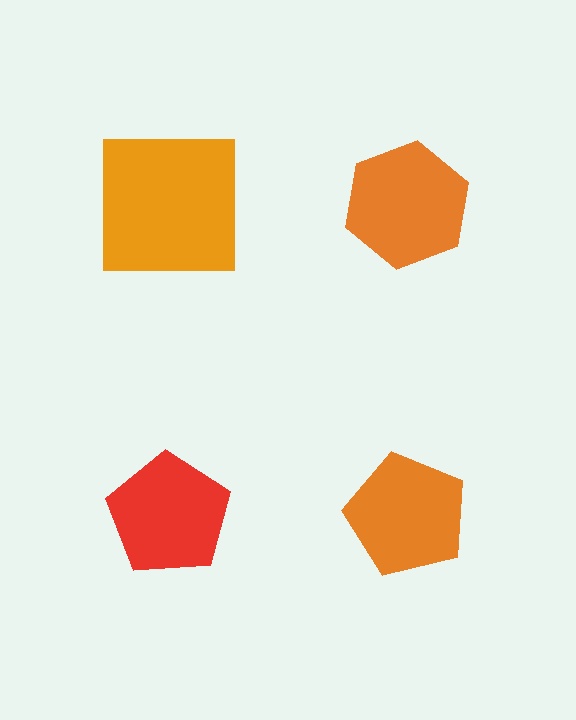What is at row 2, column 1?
A red pentagon.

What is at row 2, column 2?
An orange pentagon.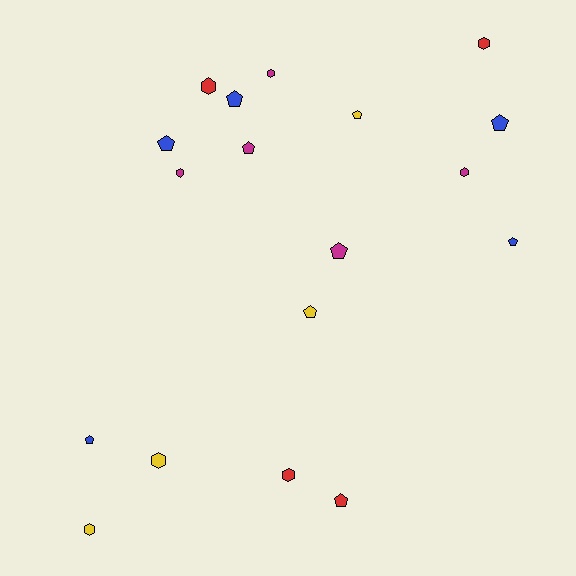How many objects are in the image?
There are 18 objects.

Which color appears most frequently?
Magenta, with 5 objects.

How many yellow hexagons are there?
There are 2 yellow hexagons.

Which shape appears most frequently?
Pentagon, with 10 objects.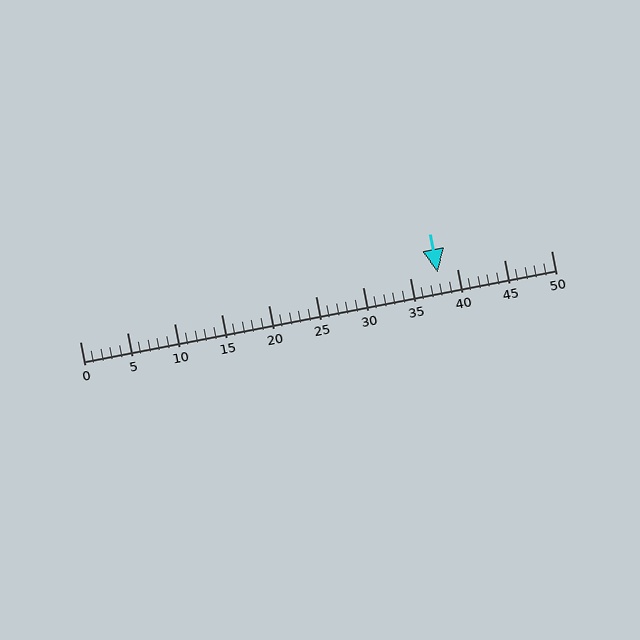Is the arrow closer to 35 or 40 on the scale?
The arrow is closer to 40.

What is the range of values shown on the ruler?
The ruler shows values from 0 to 50.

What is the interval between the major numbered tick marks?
The major tick marks are spaced 5 units apart.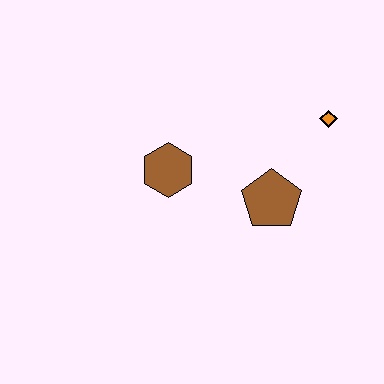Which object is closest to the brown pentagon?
The orange diamond is closest to the brown pentagon.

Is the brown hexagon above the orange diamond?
No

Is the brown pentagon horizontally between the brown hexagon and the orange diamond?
Yes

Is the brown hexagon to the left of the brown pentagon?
Yes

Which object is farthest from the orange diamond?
The brown hexagon is farthest from the orange diamond.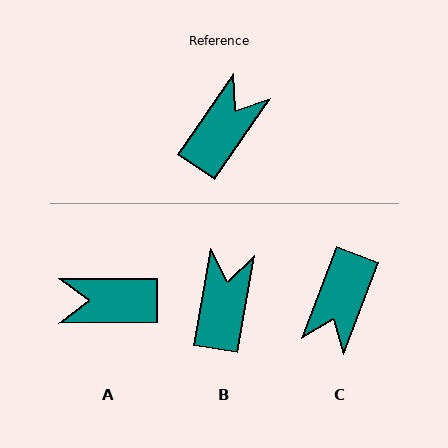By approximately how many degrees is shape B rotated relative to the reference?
Approximately 25 degrees counter-clockwise.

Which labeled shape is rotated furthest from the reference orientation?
C, about 166 degrees away.